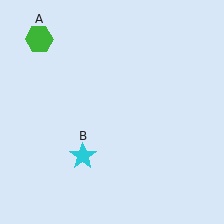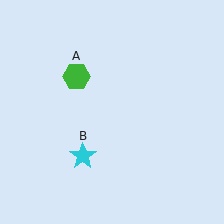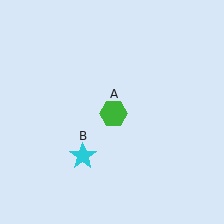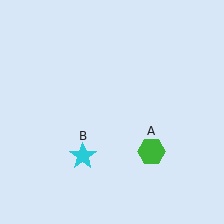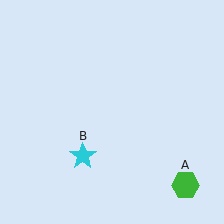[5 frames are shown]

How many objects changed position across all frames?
1 object changed position: green hexagon (object A).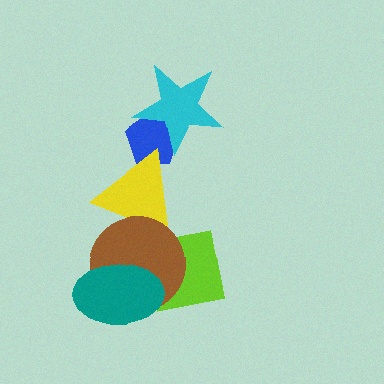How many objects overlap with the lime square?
2 objects overlap with the lime square.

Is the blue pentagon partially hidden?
Yes, it is partially covered by another shape.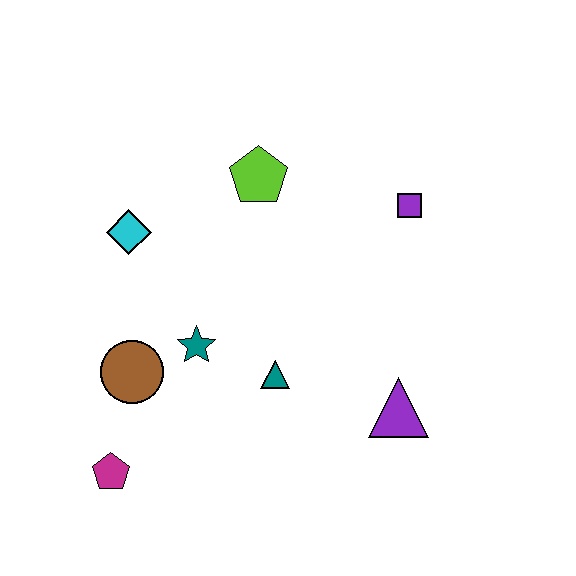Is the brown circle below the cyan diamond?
Yes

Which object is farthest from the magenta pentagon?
The purple square is farthest from the magenta pentagon.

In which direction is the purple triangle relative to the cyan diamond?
The purple triangle is to the right of the cyan diamond.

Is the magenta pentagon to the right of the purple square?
No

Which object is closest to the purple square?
The lime pentagon is closest to the purple square.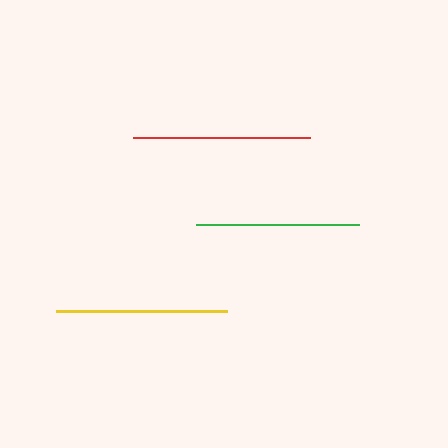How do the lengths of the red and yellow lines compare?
The red and yellow lines are approximately the same length.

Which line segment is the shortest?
The green line is the shortest at approximately 162 pixels.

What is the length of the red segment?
The red segment is approximately 178 pixels long.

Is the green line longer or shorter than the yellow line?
The yellow line is longer than the green line.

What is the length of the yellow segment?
The yellow segment is approximately 171 pixels long.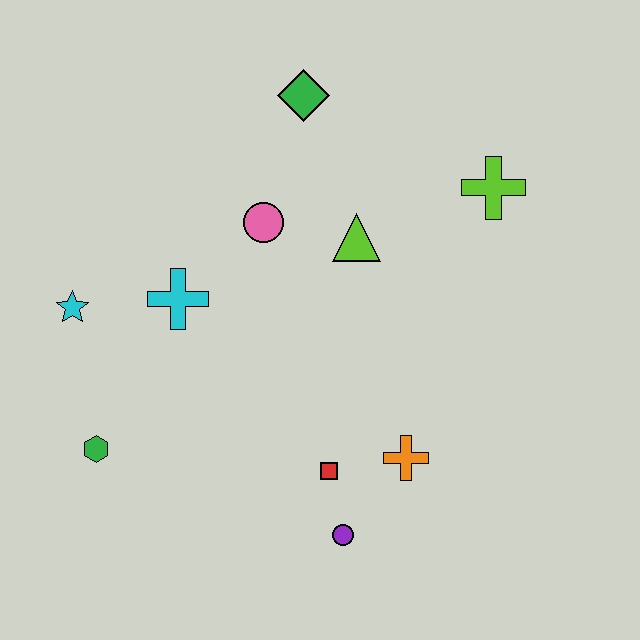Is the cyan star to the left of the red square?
Yes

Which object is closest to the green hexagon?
The cyan star is closest to the green hexagon.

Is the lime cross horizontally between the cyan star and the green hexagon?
No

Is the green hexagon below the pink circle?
Yes